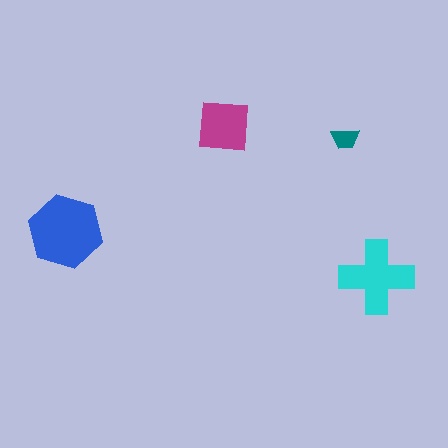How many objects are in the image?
There are 4 objects in the image.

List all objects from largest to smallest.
The blue hexagon, the cyan cross, the magenta square, the teal trapezoid.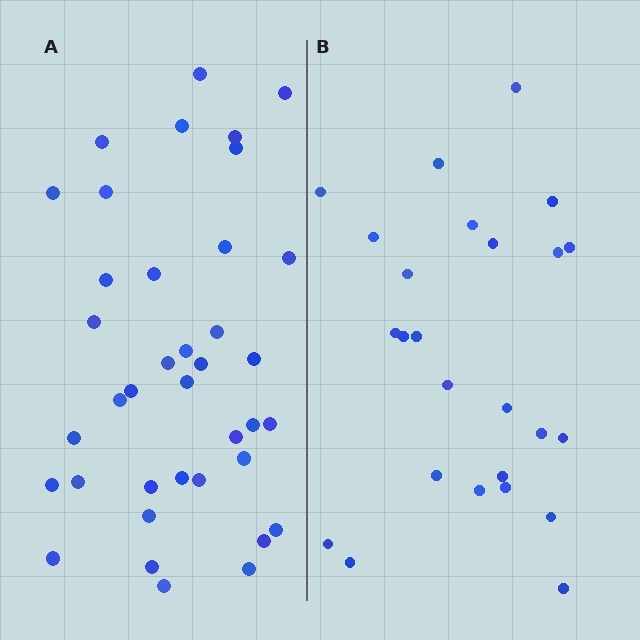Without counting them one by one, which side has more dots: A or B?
Region A (the left region) has more dots.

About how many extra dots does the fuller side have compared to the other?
Region A has approximately 15 more dots than region B.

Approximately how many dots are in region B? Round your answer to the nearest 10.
About 20 dots. (The exact count is 25, which rounds to 20.)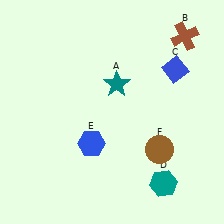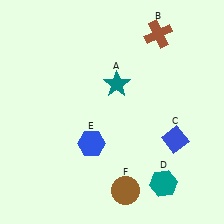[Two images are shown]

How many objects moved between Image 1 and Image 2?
3 objects moved between the two images.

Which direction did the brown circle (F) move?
The brown circle (F) moved down.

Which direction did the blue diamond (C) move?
The blue diamond (C) moved down.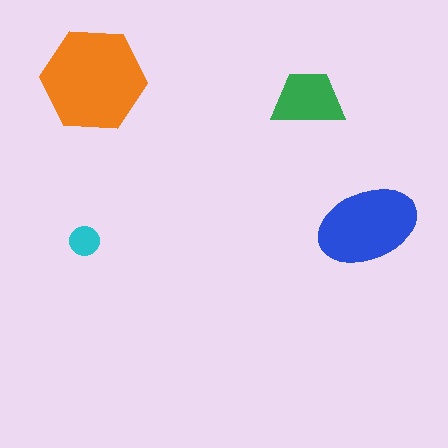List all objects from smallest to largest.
The cyan circle, the green trapezoid, the blue ellipse, the orange hexagon.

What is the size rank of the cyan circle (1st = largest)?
4th.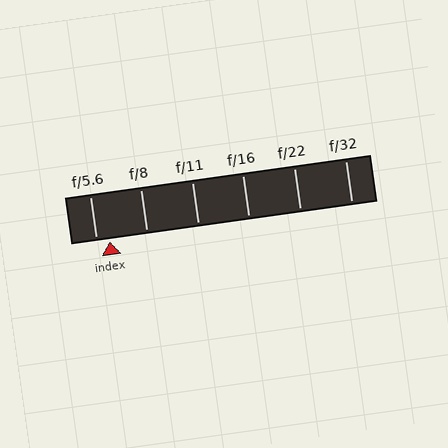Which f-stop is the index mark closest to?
The index mark is closest to f/5.6.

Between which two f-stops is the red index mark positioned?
The index mark is between f/5.6 and f/8.